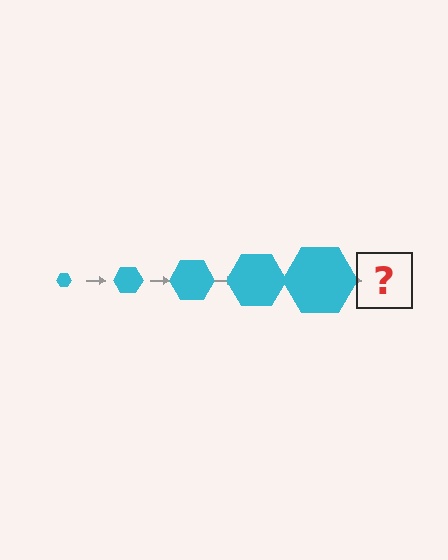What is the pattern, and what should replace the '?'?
The pattern is that the hexagon gets progressively larger each step. The '?' should be a cyan hexagon, larger than the previous one.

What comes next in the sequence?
The next element should be a cyan hexagon, larger than the previous one.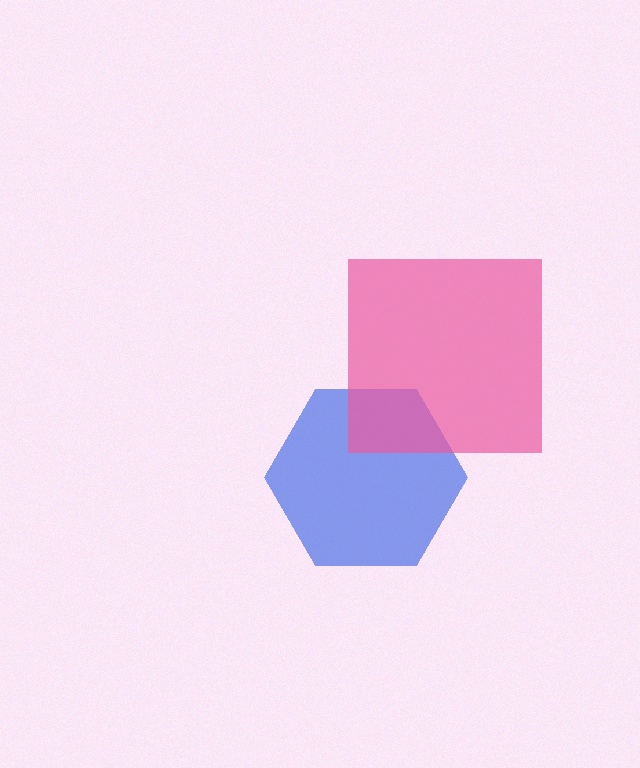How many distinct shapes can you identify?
There are 2 distinct shapes: a blue hexagon, a pink square.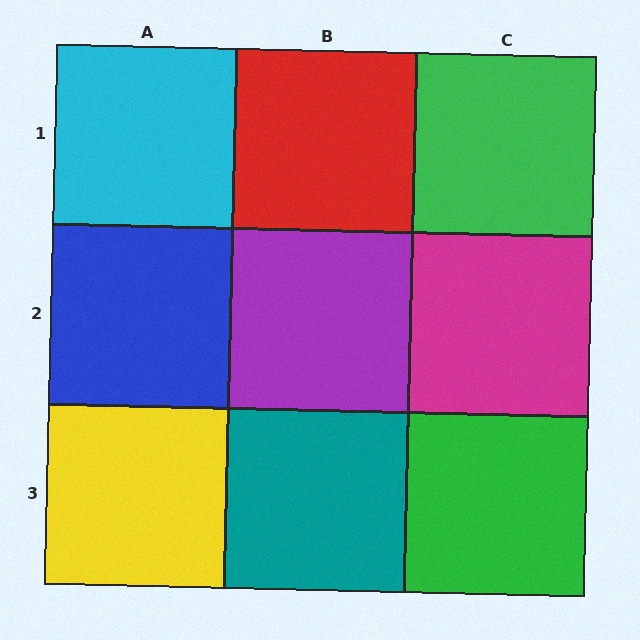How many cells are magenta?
1 cell is magenta.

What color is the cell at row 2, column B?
Purple.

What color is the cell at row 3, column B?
Teal.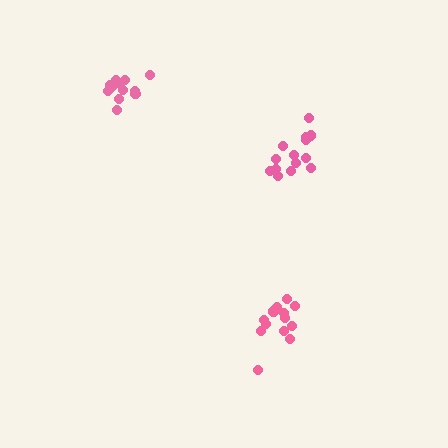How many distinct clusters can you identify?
There are 3 distinct clusters.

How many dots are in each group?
Group 1: 13 dots, Group 2: 13 dots, Group 3: 14 dots (40 total).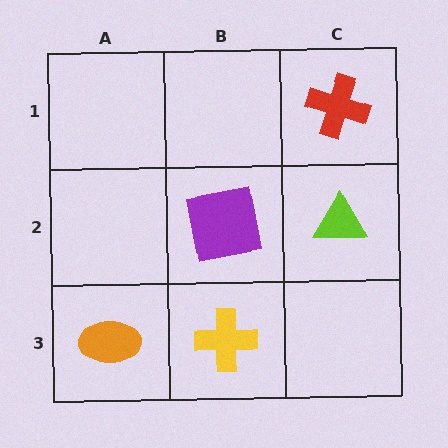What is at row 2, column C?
A lime triangle.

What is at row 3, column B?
A yellow cross.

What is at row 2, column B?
A purple square.